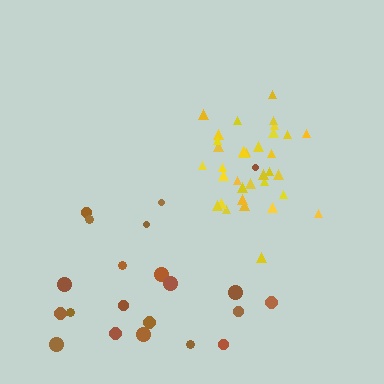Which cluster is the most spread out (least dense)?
Brown.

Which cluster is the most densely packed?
Yellow.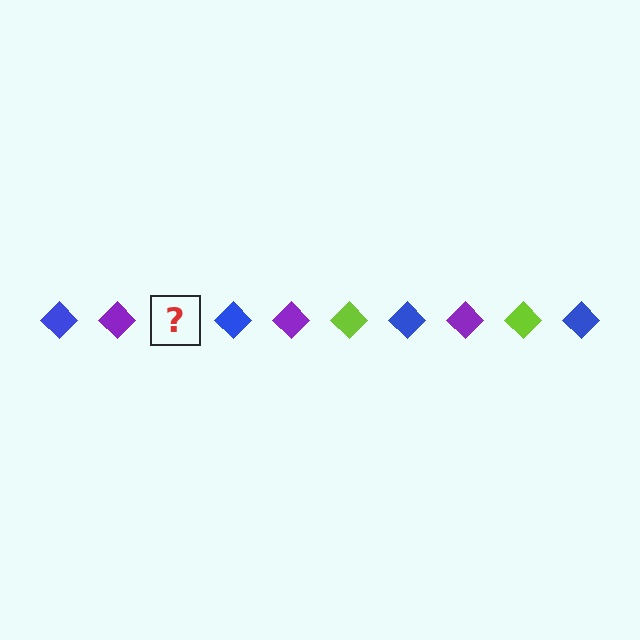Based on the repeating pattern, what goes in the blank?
The blank should be a lime diamond.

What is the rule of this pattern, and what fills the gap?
The rule is that the pattern cycles through blue, purple, lime diamonds. The gap should be filled with a lime diamond.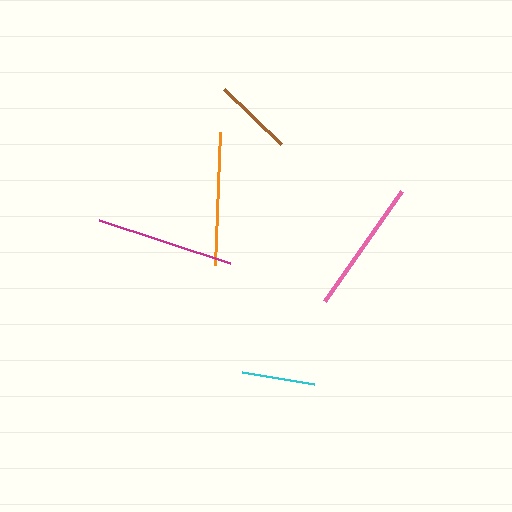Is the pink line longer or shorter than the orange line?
The pink line is longer than the orange line.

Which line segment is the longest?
The magenta line is the longest at approximately 139 pixels.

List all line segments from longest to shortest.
From longest to shortest: magenta, pink, orange, brown, cyan.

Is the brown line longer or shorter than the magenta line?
The magenta line is longer than the brown line.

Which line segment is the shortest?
The cyan line is the shortest at approximately 74 pixels.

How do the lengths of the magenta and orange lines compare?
The magenta and orange lines are approximately the same length.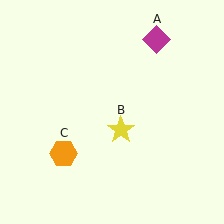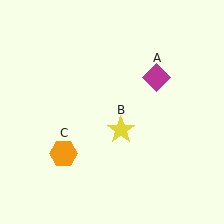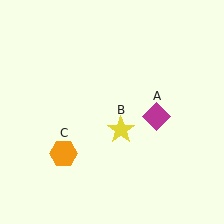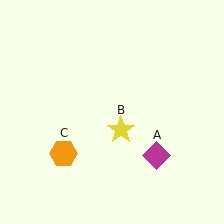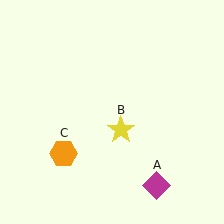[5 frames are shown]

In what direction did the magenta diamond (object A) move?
The magenta diamond (object A) moved down.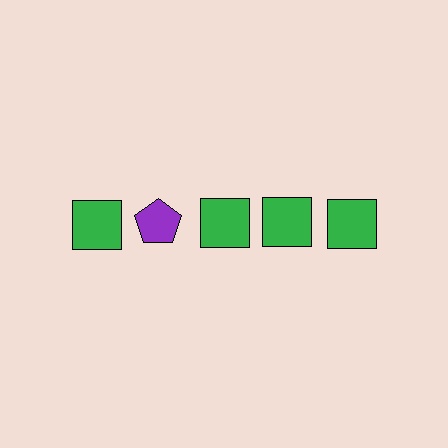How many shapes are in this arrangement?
There are 5 shapes arranged in a grid pattern.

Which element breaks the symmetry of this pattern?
The purple pentagon in the top row, second from left column breaks the symmetry. All other shapes are green squares.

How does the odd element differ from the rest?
It differs in both color (purple instead of green) and shape (pentagon instead of square).